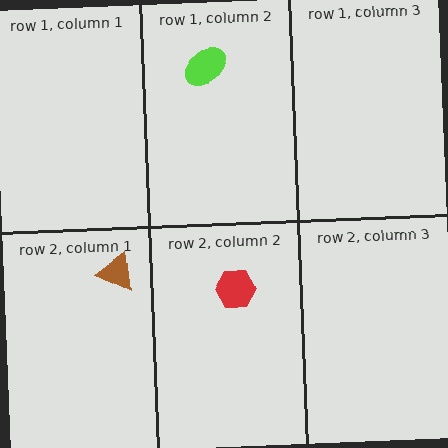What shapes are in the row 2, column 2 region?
The red hexagon.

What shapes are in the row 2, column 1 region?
The brown triangle.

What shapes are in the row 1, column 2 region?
The lime ellipse.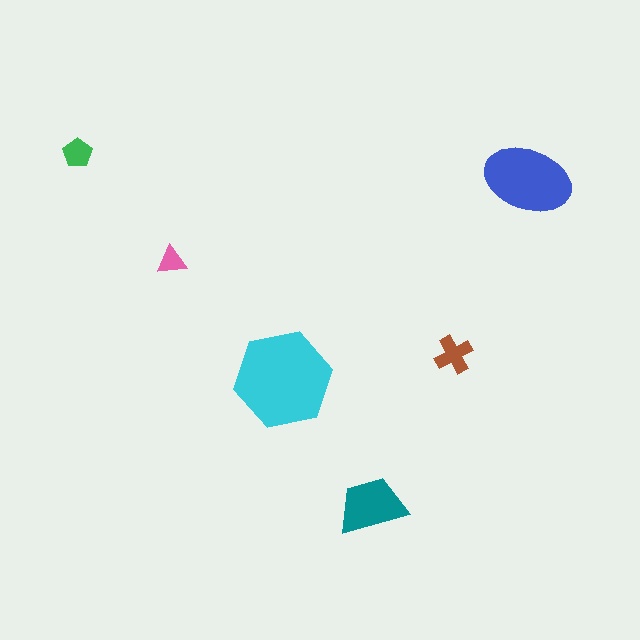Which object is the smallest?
The pink triangle.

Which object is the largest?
The cyan hexagon.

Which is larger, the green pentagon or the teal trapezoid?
The teal trapezoid.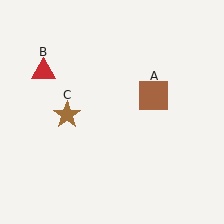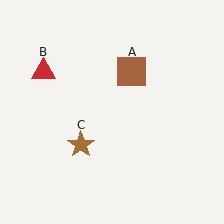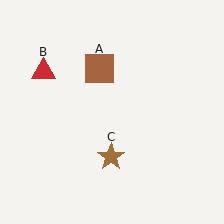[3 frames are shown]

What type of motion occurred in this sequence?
The brown square (object A), brown star (object C) rotated counterclockwise around the center of the scene.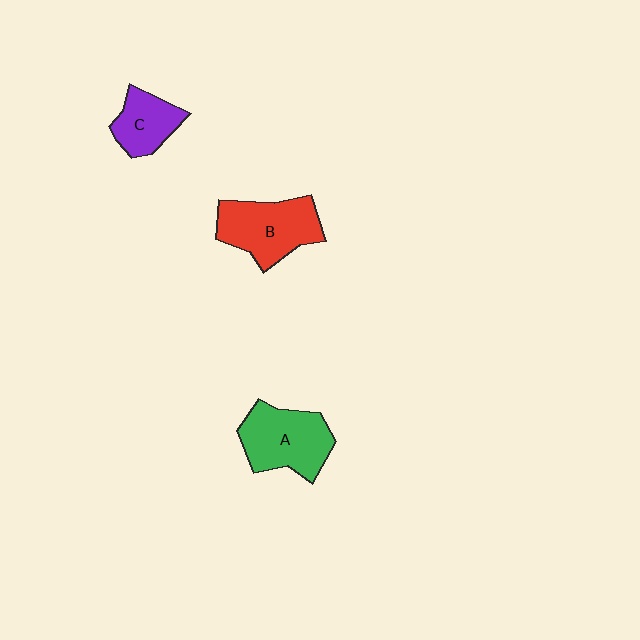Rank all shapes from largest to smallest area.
From largest to smallest: B (red), A (green), C (purple).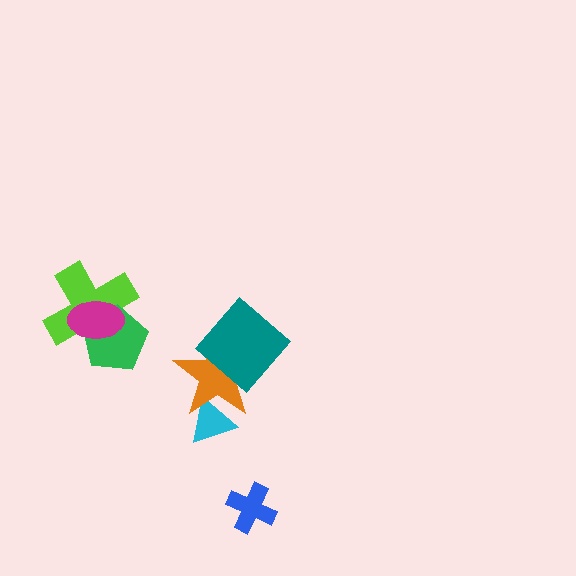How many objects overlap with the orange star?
2 objects overlap with the orange star.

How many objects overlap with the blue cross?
0 objects overlap with the blue cross.